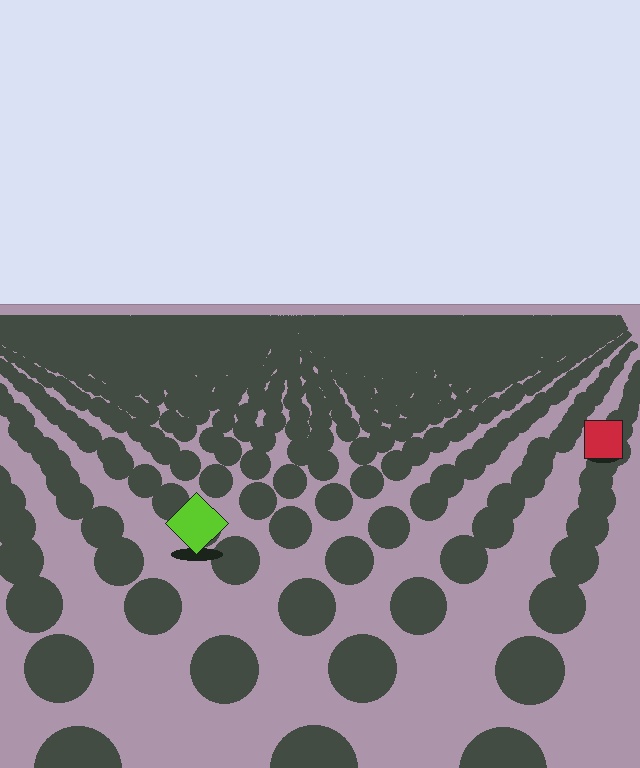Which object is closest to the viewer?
The lime diamond is closest. The texture marks near it are larger and more spread out.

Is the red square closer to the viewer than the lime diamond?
No. The lime diamond is closer — you can tell from the texture gradient: the ground texture is coarser near it.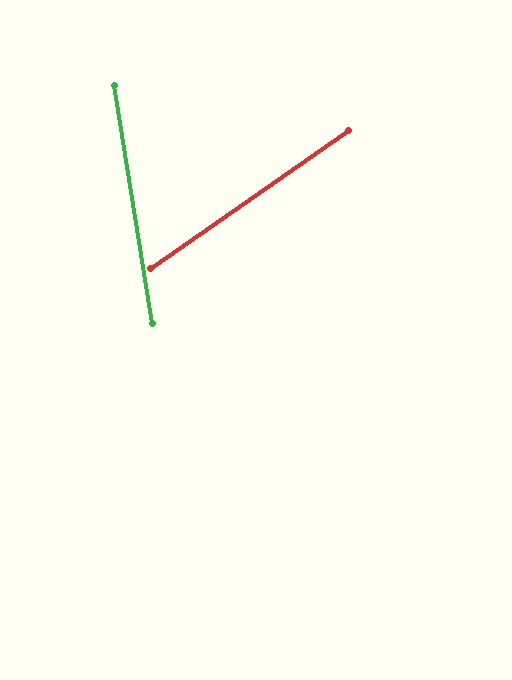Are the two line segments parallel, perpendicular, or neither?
Neither parallel nor perpendicular — they differ by about 64°.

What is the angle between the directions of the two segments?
Approximately 64 degrees.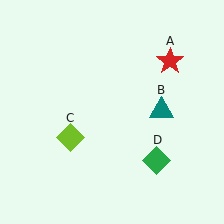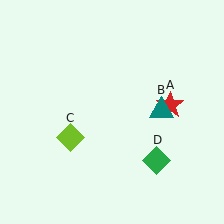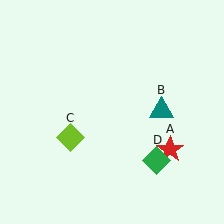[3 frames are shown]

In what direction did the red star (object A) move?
The red star (object A) moved down.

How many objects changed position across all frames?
1 object changed position: red star (object A).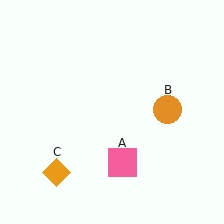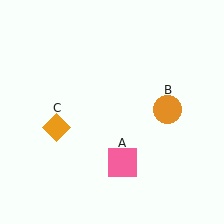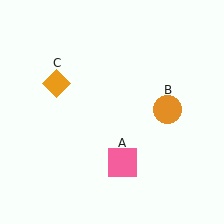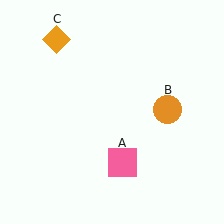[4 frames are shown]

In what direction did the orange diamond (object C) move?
The orange diamond (object C) moved up.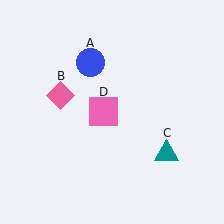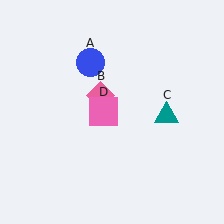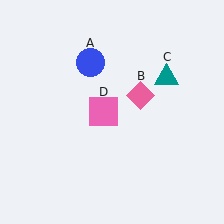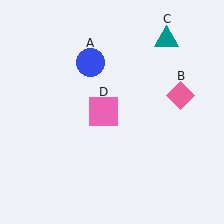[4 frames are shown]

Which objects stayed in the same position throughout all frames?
Blue circle (object A) and pink square (object D) remained stationary.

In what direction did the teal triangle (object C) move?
The teal triangle (object C) moved up.